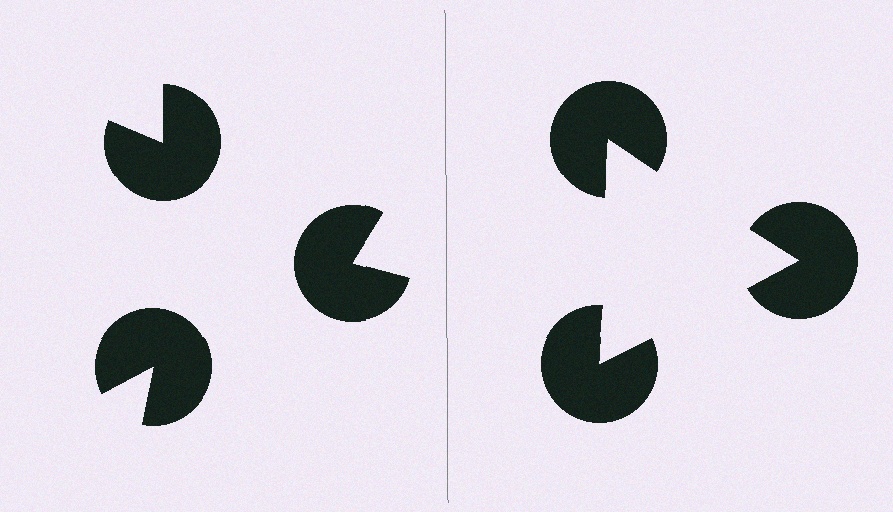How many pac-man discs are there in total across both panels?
6 — 3 on each side.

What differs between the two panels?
The pac-man discs are positioned identically on both sides; only the wedge orientations differ. On the right they align to a triangle; on the left they are misaligned.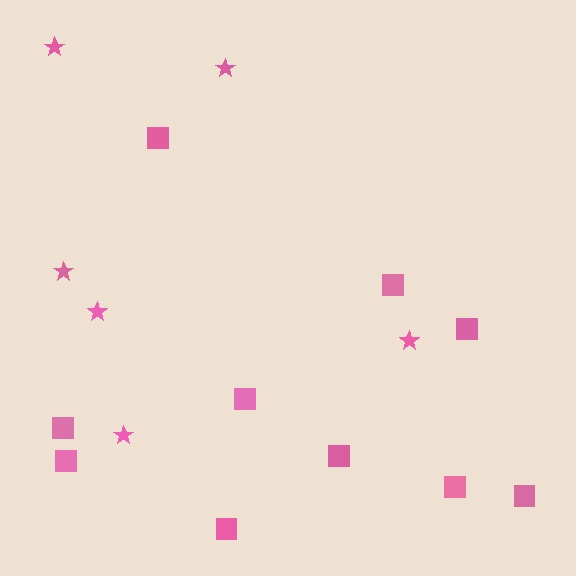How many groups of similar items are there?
There are 2 groups: one group of stars (6) and one group of squares (10).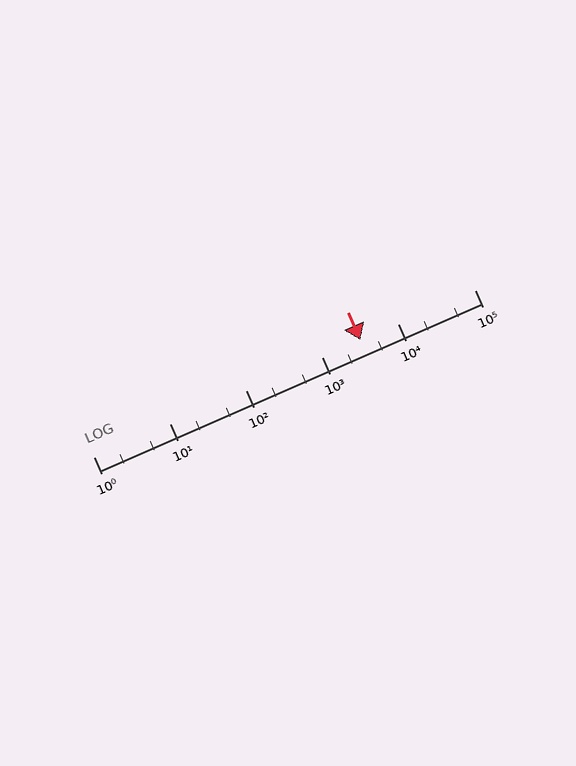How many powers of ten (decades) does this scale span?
The scale spans 5 decades, from 1 to 100000.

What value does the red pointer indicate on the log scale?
The pointer indicates approximately 3200.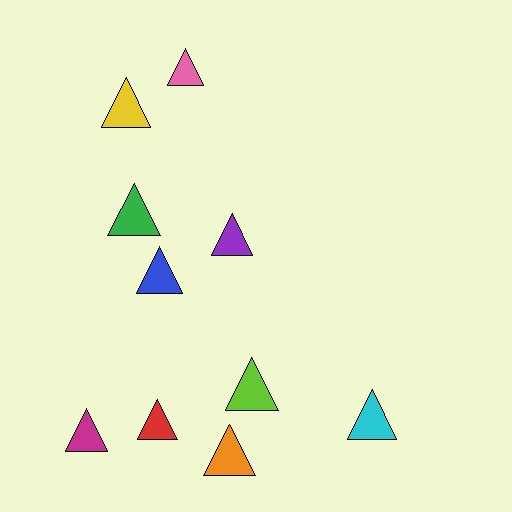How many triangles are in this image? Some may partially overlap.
There are 10 triangles.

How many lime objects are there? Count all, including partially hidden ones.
There is 1 lime object.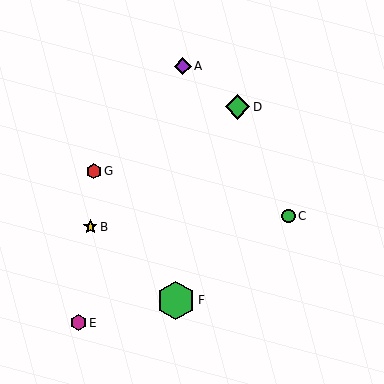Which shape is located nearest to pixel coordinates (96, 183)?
The red hexagon (labeled G) at (94, 171) is nearest to that location.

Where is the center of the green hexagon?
The center of the green hexagon is at (176, 300).